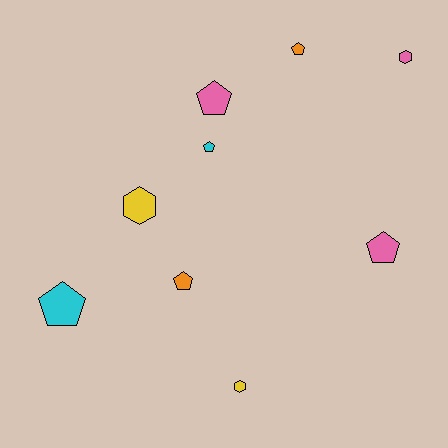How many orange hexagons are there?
There are no orange hexagons.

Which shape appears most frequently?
Pentagon, with 6 objects.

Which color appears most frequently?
Pink, with 3 objects.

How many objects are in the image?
There are 9 objects.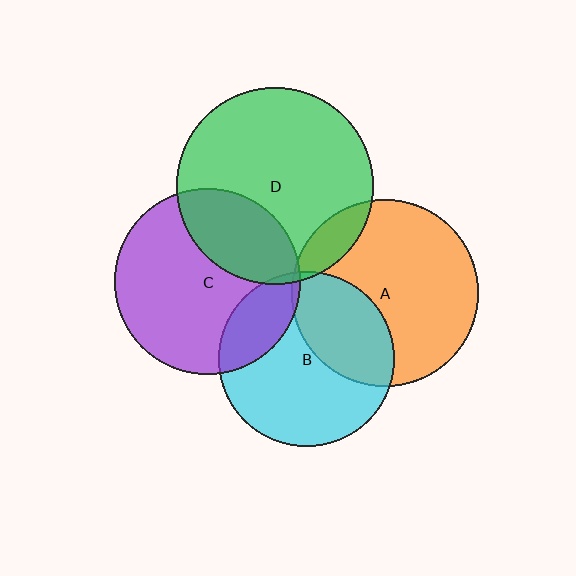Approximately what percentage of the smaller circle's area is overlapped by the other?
Approximately 5%.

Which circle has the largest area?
Circle D (green).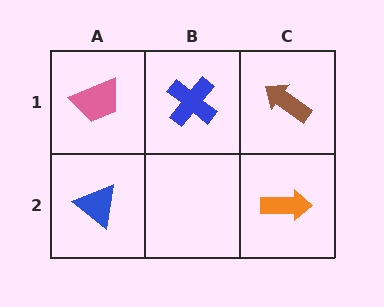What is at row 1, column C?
A brown arrow.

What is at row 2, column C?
An orange arrow.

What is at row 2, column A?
A blue triangle.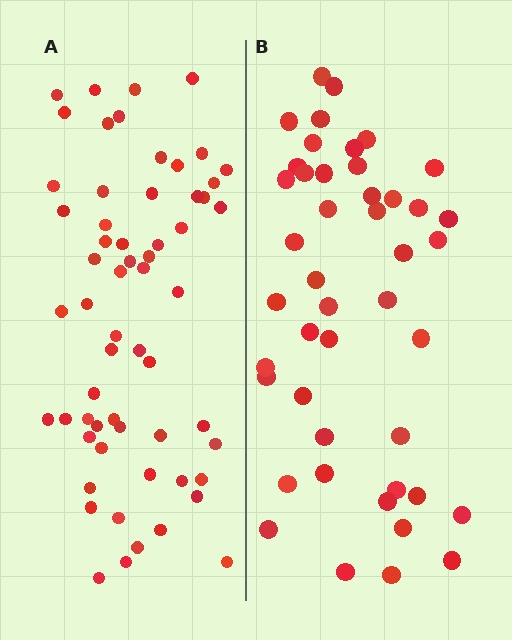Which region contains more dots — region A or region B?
Region A (the left region) has more dots.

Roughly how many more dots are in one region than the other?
Region A has approximately 15 more dots than region B.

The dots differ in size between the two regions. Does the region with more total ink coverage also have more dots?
No. Region B has more total ink coverage because its dots are larger, but region A actually contains more individual dots. Total area can be misleading — the number of items is what matters here.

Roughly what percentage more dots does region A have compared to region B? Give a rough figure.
About 35% more.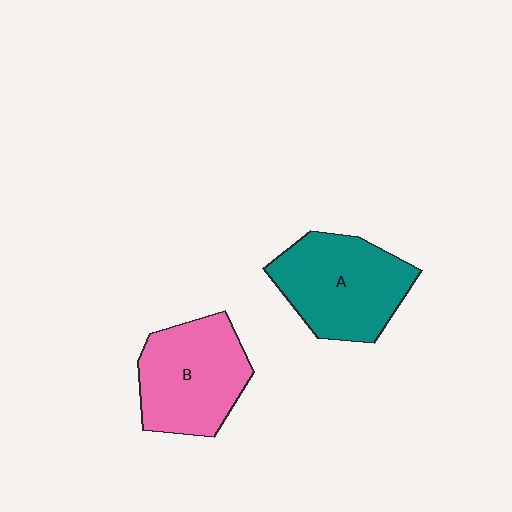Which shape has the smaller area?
Shape B (pink).